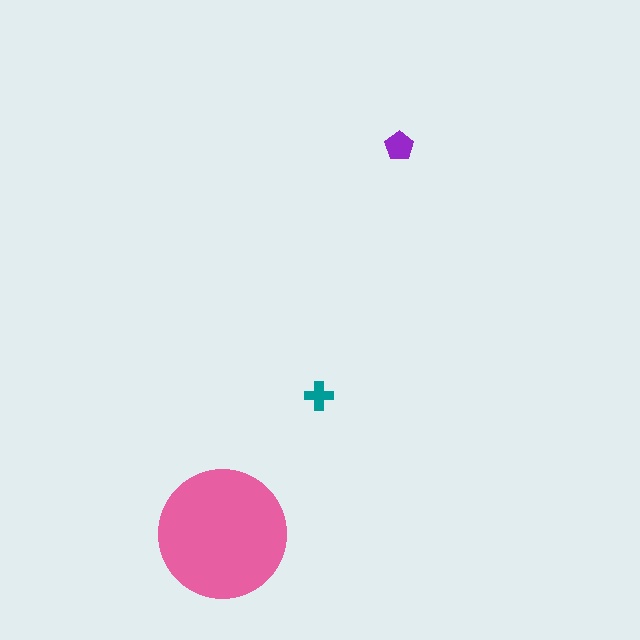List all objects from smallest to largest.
The teal cross, the purple pentagon, the pink circle.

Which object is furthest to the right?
The purple pentagon is rightmost.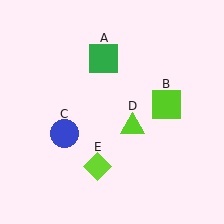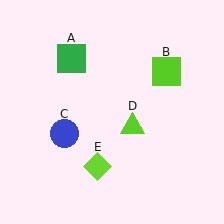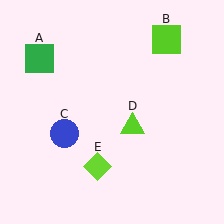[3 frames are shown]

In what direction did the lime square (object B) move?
The lime square (object B) moved up.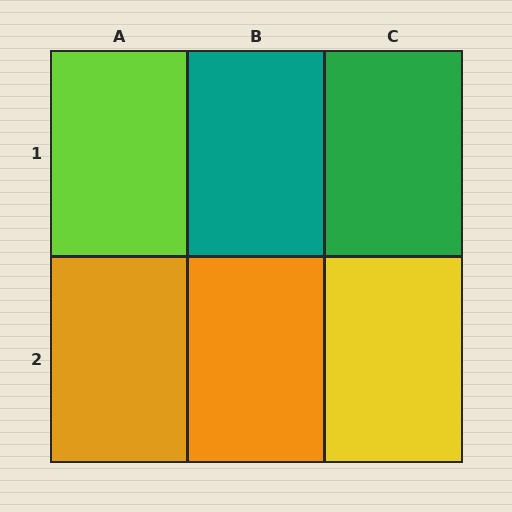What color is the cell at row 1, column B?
Teal.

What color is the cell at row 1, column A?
Lime.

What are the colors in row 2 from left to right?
Orange, orange, yellow.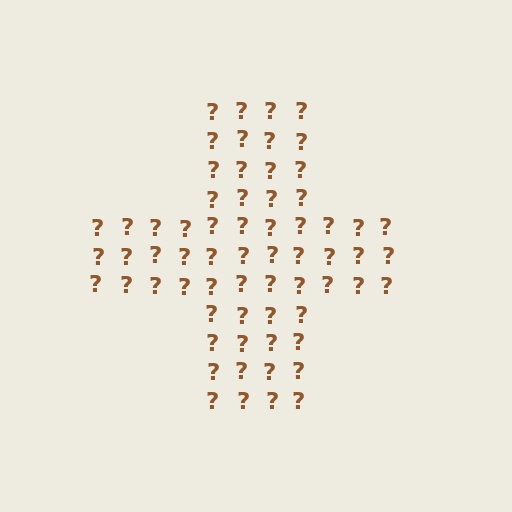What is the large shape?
The large shape is a cross.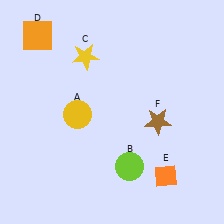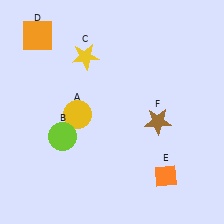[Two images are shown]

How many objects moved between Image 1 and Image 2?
1 object moved between the two images.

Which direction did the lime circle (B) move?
The lime circle (B) moved left.